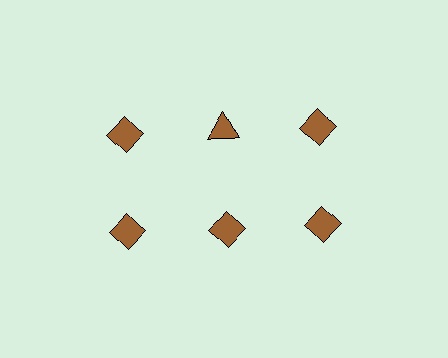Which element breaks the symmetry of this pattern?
The brown triangle in the top row, second from left column breaks the symmetry. All other shapes are brown diamonds.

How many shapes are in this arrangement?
There are 6 shapes arranged in a grid pattern.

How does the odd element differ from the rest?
It has a different shape: triangle instead of diamond.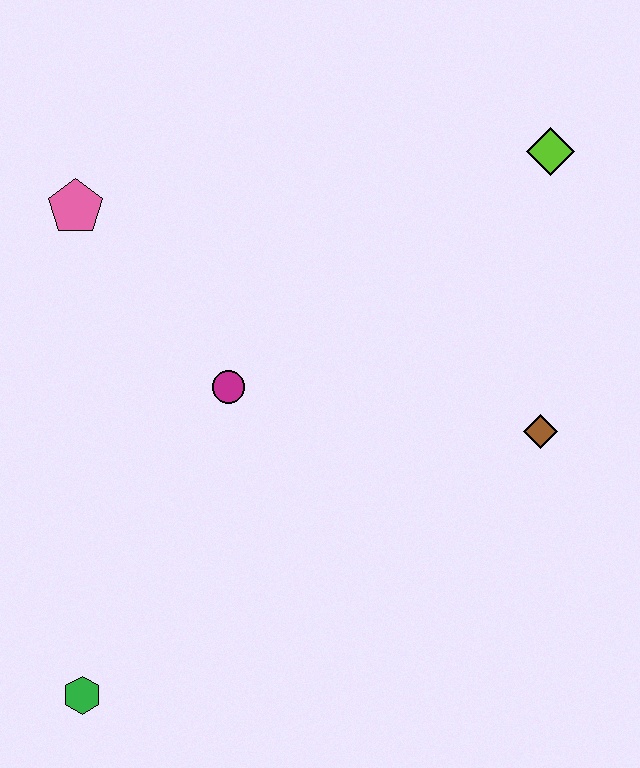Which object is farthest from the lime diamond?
The green hexagon is farthest from the lime diamond.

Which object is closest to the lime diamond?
The brown diamond is closest to the lime diamond.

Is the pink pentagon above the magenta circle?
Yes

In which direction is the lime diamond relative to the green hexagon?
The lime diamond is above the green hexagon.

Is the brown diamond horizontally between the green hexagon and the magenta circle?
No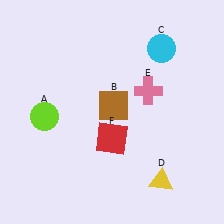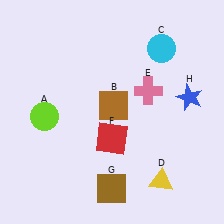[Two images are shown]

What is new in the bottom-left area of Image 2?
A brown square (G) was added in the bottom-left area of Image 2.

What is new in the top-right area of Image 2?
A blue star (H) was added in the top-right area of Image 2.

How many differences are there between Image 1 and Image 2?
There are 2 differences between the two images.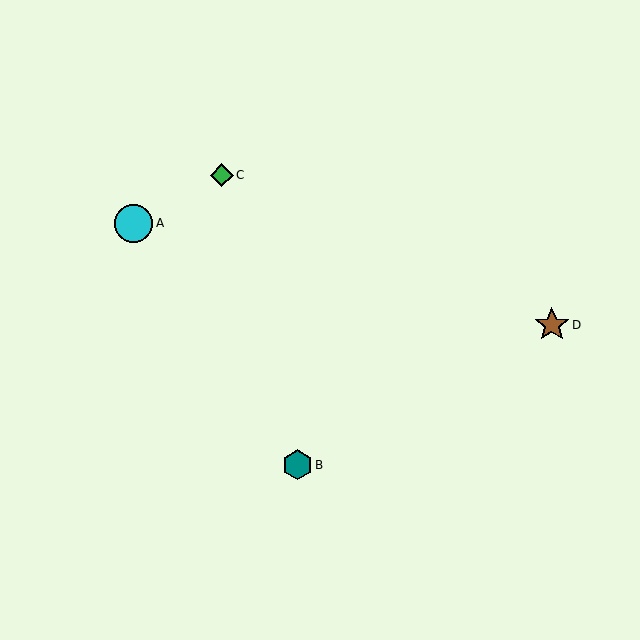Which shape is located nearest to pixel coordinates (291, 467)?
The teal hexagon (labeled B) at (297, 465) is nearest to that location.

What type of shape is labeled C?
Shape C is a green diamond.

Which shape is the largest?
The cyan circle (labeled A) is the largest.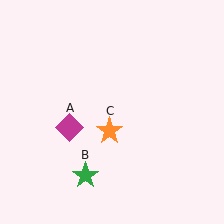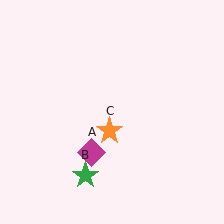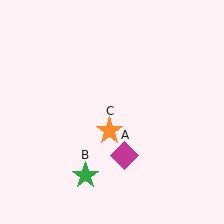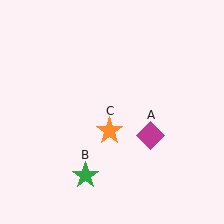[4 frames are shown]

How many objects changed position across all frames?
1 object changed position: magenta diamond (object A).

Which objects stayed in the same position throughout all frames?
Green star (object B) and orange star (object C) remained stationary.